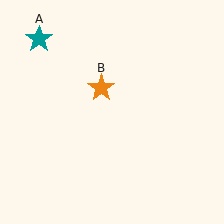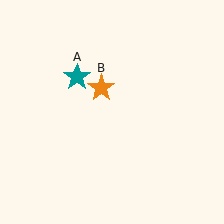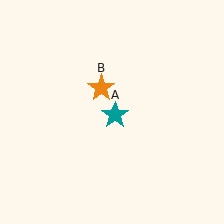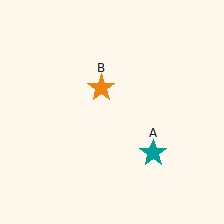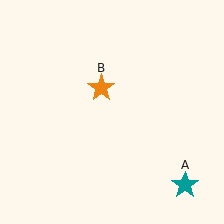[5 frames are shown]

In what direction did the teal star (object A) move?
The teal star (object A) moved down and to the right.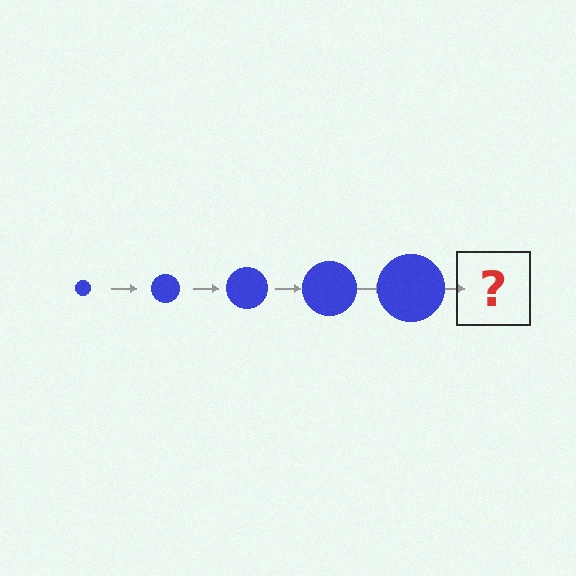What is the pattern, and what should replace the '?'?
The pattern is that the circle gets progressively larger each step. The '?' should be a blue circle, larger than the previous one.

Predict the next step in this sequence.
The next step is a blue circle, larger than the previous one.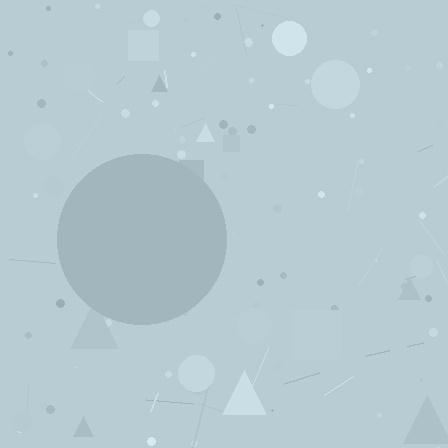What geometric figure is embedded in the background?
A circle is embedded in the background.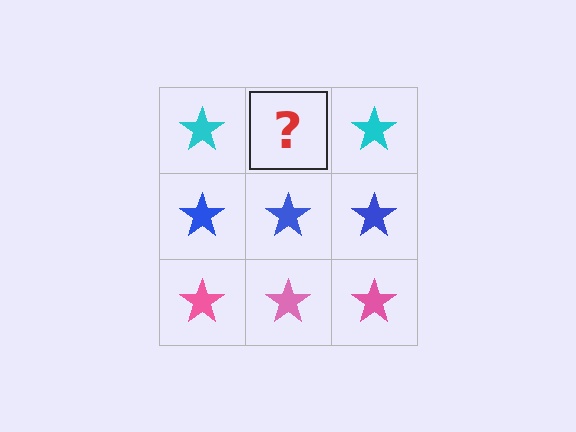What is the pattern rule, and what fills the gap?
The rule is that each row has a consistent color. The gap should be filled with a cyan star.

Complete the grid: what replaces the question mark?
The question mark should be replaced with a cyan star.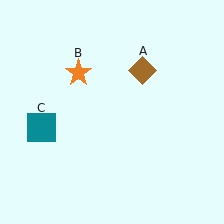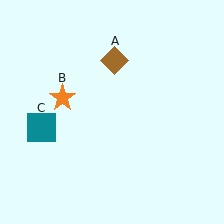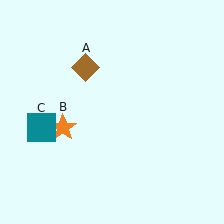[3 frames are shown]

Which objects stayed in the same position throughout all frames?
Teal square (object C) remained stationary.